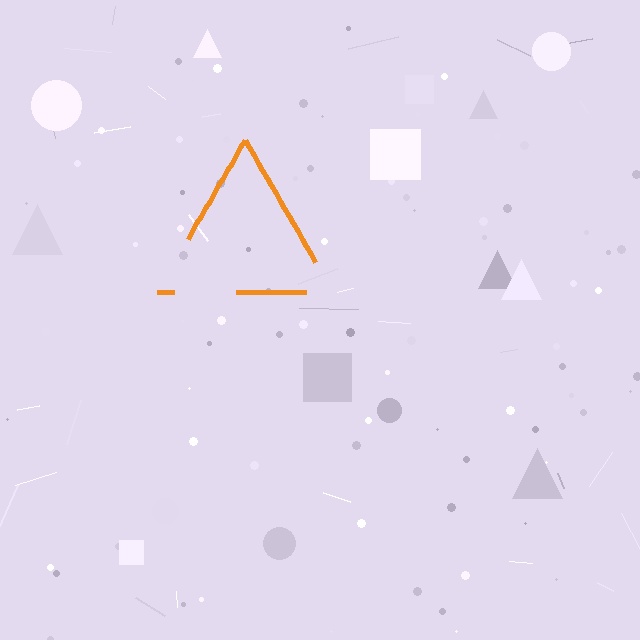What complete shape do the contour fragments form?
The contour fragments form a triangle.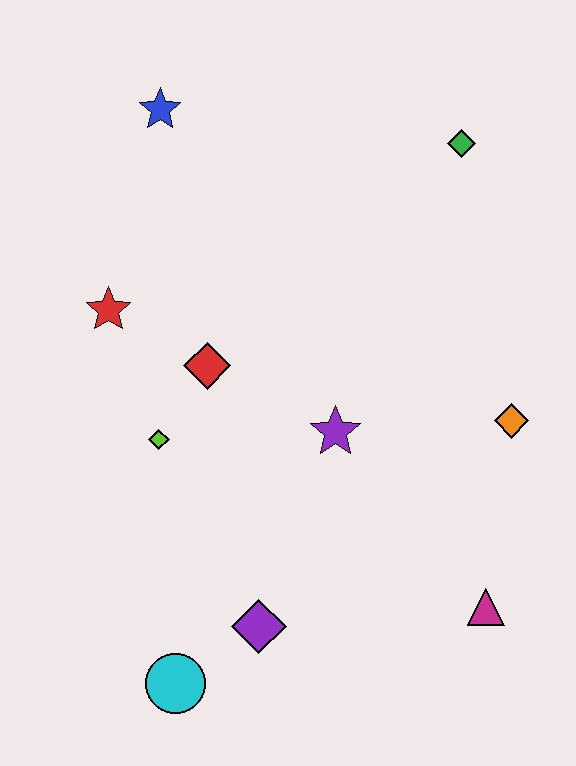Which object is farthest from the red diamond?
The magenta triangle is farthest from the red diamond.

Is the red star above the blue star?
No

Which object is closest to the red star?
The red diamond is closest to the red star.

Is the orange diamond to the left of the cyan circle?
No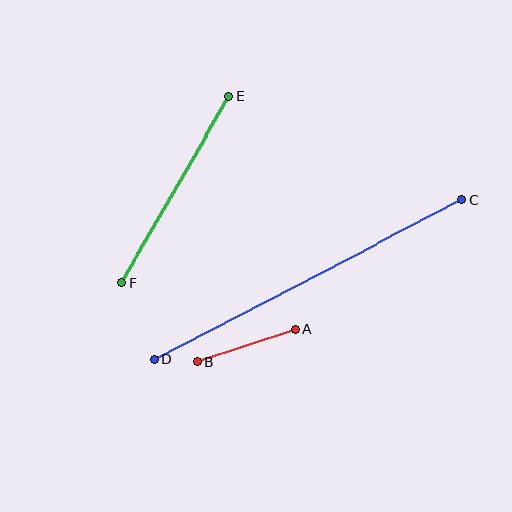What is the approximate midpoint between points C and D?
The midpoint is at approximately (308, 280) pixels.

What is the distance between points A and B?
The distance is approximately 103 pixels.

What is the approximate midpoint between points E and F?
The midpoint is at approximately (175, 189) pixels.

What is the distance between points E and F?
The distance is approximately 215 pixels.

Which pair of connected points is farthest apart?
Points C and D are farthest apart.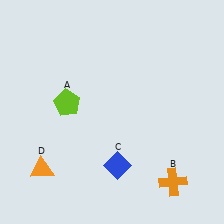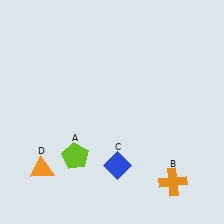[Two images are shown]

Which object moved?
The lime pentagon (A) moved down.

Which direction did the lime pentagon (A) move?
The lime pentagon (A) moved down.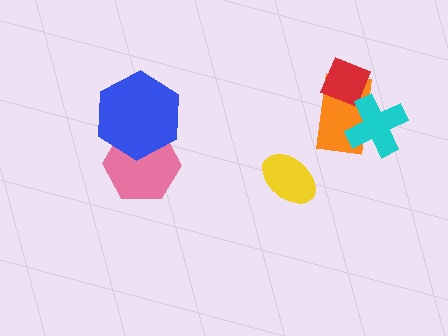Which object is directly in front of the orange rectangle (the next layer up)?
The red diamond is directly in front of the orange rectangle.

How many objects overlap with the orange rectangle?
2 objects overlap with the orange rectangle.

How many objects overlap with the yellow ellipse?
0 objects overlap with the yellow ellipse.